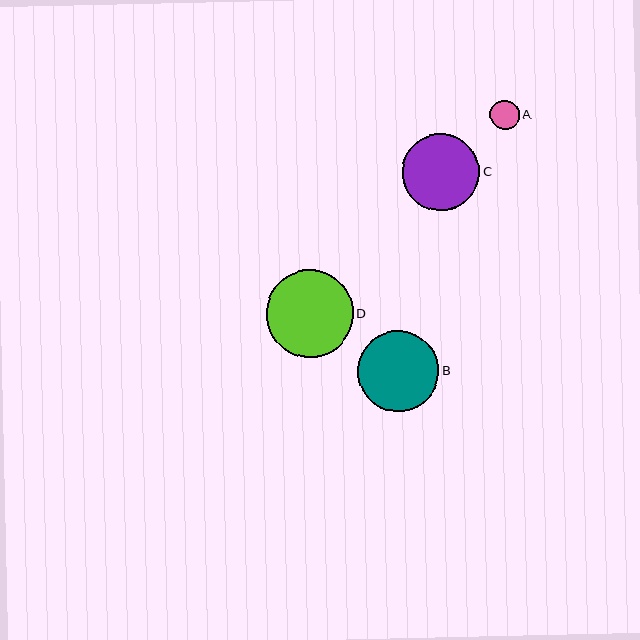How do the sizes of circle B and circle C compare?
Circle B and circle C are approximately the same size.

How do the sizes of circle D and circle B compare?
Circle D and circle B are approximately the same size.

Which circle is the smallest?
Circle A is the smallest with a size of approximately 29 pixels.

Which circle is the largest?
Circle D is the largest with a size of approximately 87 pixels.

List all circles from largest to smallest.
From largest to smallest: D, B, C, A.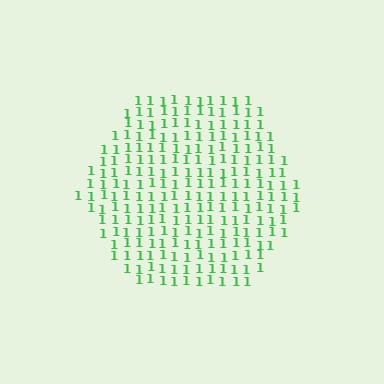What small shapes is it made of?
It is made of small digit 1's.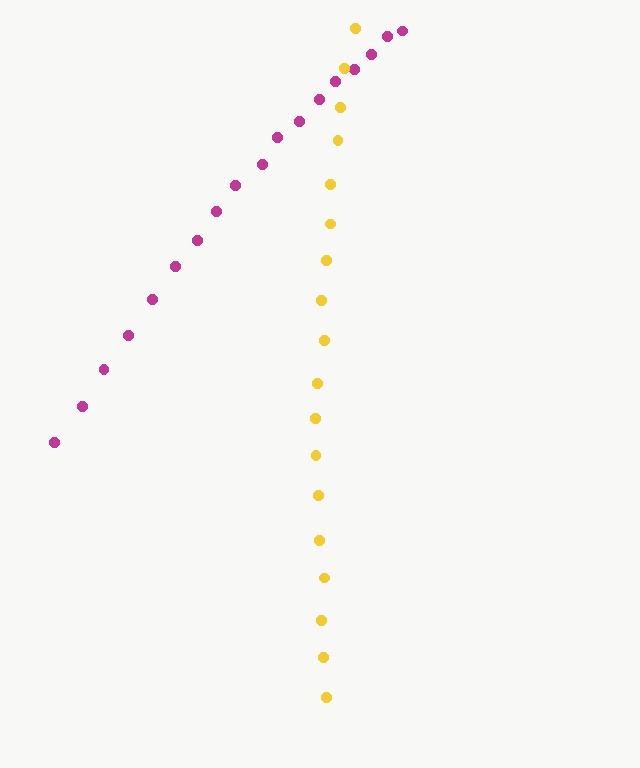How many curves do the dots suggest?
There are 2 distinct paths.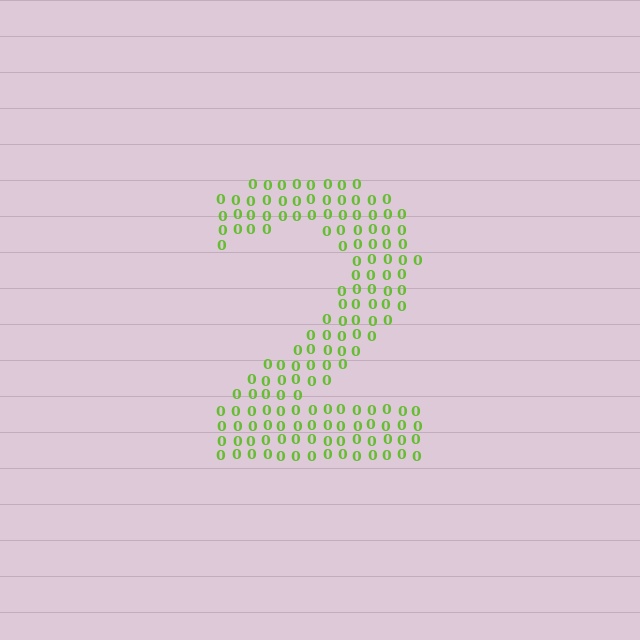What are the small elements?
The small elements are digit 0's.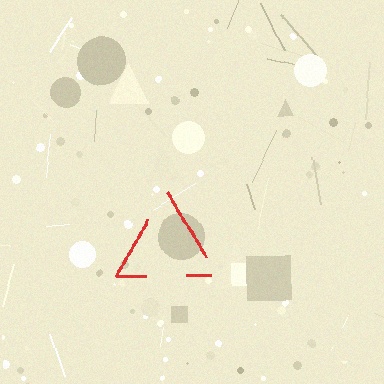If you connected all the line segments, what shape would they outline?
They would outline a triangle.